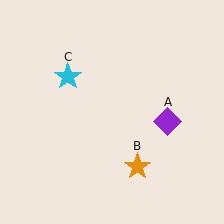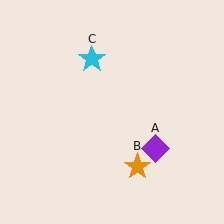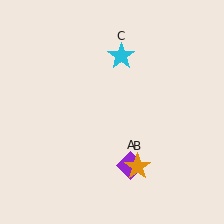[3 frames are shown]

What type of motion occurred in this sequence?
The purple diamond (object A), cyan star (object C) rotated clockwise around the center of the scene.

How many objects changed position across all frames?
2 objects changed position: purple diamond (object A), cyan star (object C).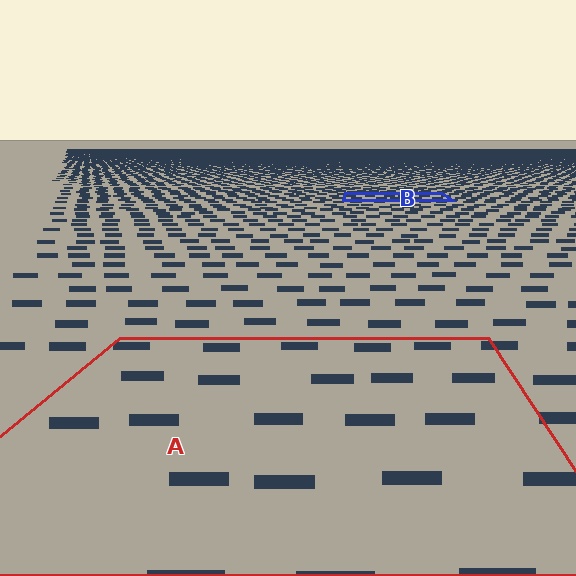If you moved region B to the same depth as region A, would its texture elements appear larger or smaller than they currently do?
They would appear larger. At a closer depth, the same texture elements are projected at a bigger on-screen size.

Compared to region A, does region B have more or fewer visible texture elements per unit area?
Region B has more texture elements per unit area — they are packed more densely because it is farther away.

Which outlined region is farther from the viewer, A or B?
Region B is farther from the viewer — the texture elements inside it appear smaller and more densely packed.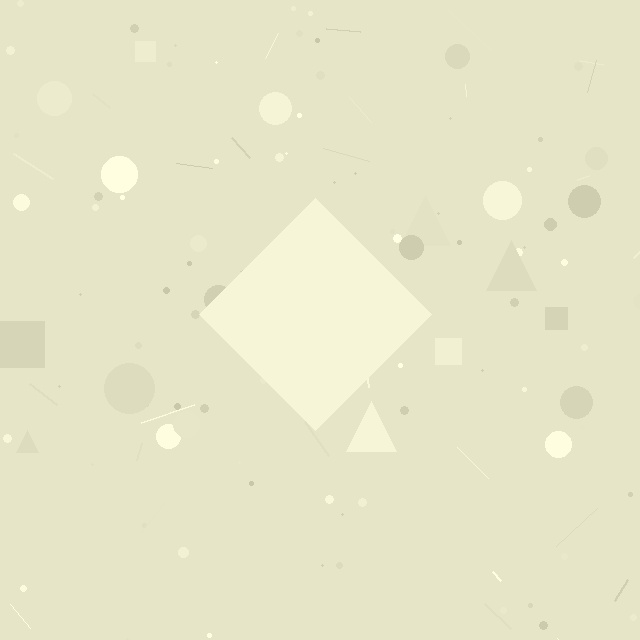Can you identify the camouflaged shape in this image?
The camouflaged shape is a diamond.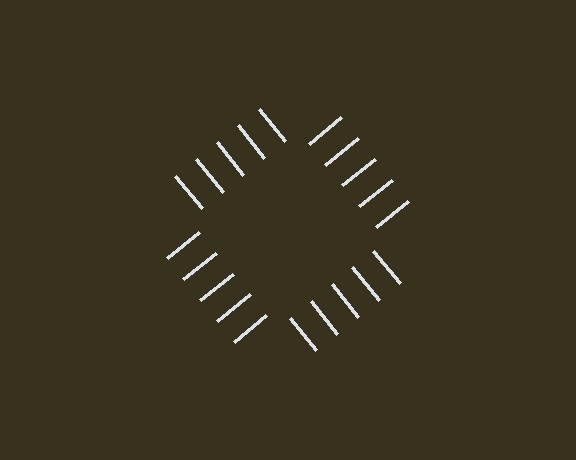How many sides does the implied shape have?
4 sides — the line-ends trace a square.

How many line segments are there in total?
20 — 5 along each of the 4 edges.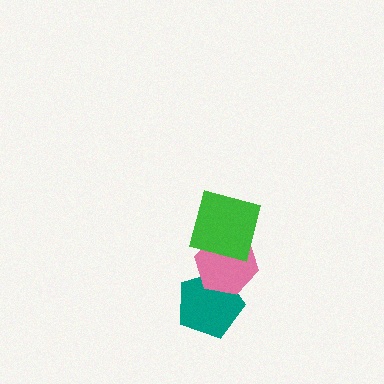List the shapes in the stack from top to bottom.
From top to bottom: the green square, the pink hexagon, the teal pentagon.